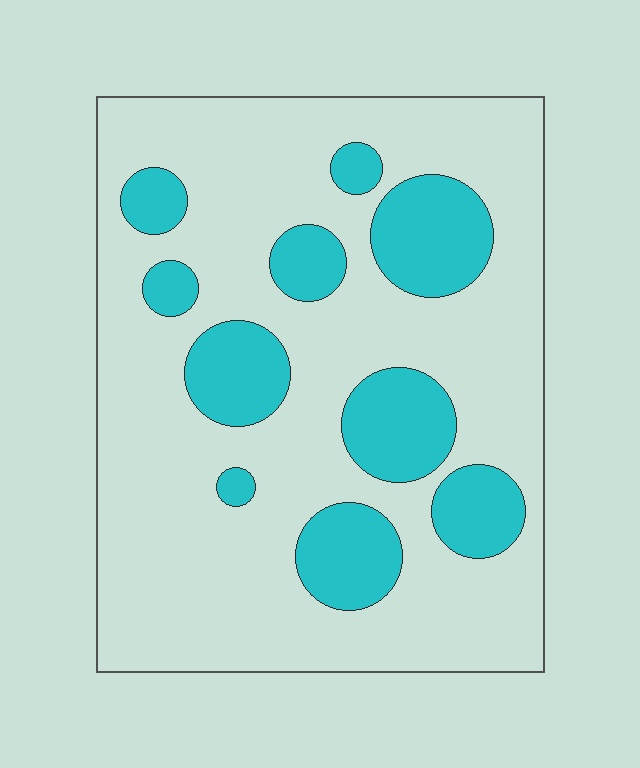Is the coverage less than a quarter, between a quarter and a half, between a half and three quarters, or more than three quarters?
Less than a quarter.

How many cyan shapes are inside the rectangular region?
10.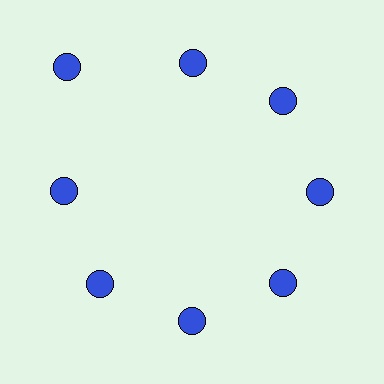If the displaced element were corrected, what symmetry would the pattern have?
It would have 8-fold rotational symmetry — the pattern would map onto itself every 45 degrees.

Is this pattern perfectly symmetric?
No. The 8 blue circles are arranged in a ring, but one element near the 10 o'clock position is pushed outward from the center, breaking the 8-fold rotational symmetry.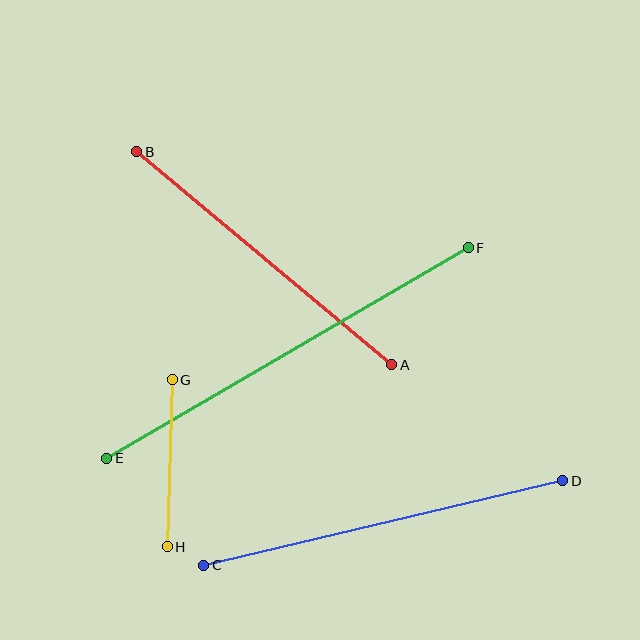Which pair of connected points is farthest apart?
Points E and F are farthest apart.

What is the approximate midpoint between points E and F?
The midpoint is at approximately (287, 353) pixels.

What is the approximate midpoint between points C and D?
The midpoint is at approximately (383, 523) pixels.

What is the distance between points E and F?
The distance is approximately 418 pixels.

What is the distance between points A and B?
The distance is approximately 332 pixels.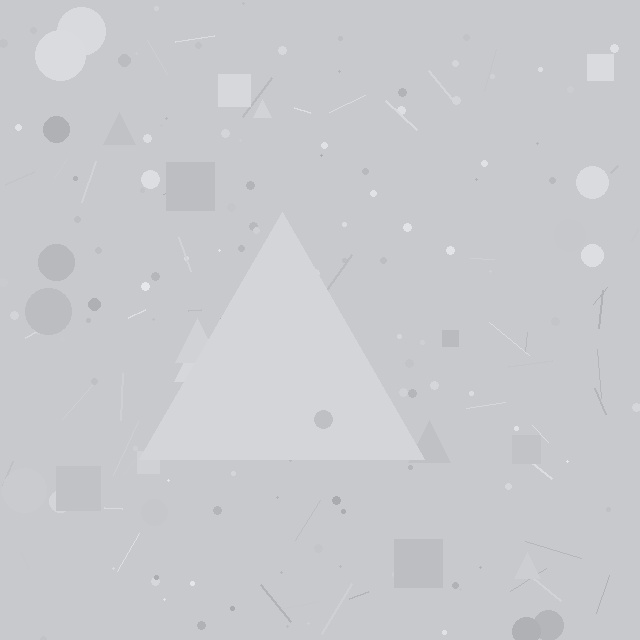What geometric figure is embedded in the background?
A triangle is embedded in the background.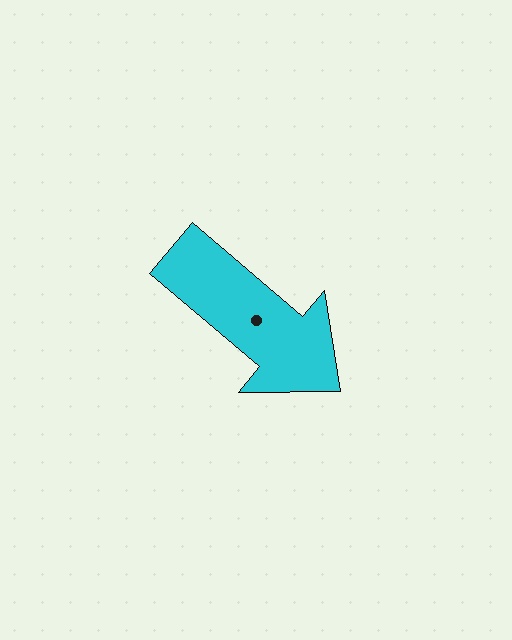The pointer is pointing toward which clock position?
Roughly 4 o'clock.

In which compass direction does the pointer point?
Southeast.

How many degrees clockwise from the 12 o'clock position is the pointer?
Approximately 130 degrees.